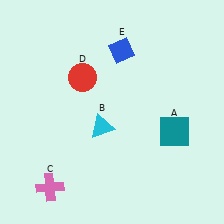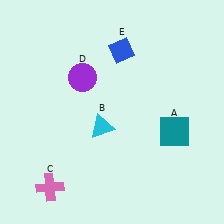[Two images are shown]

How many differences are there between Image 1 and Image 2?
There is 1 difference between the two images.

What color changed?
The circle (D) changed from red in Image 1 to purple in Image 2.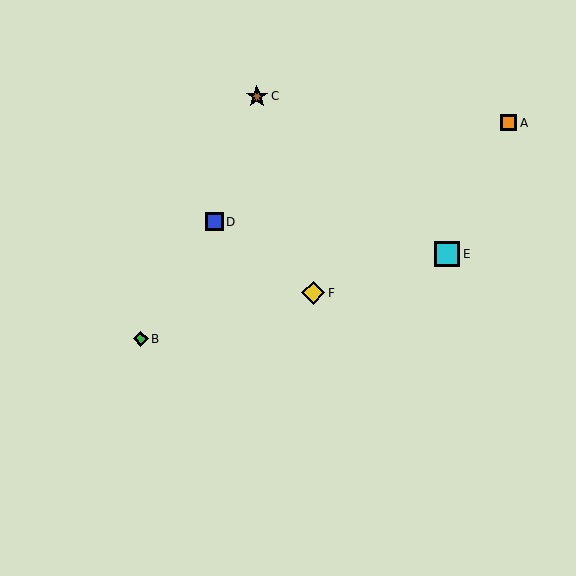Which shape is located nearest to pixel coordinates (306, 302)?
The yellow diamond (labeled F) at (313, 293) is nearest to that location.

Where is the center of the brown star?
The center of the brown star is at (257, 96).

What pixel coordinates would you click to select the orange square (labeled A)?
Click at (509, 123) to select the orange square A.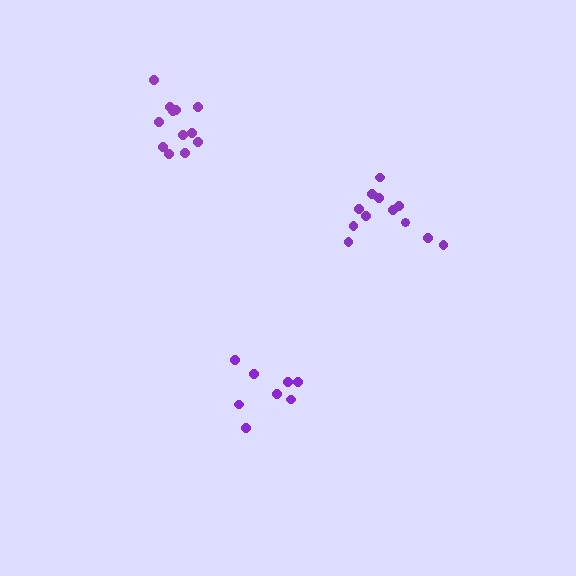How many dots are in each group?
Group 1: 8 dots, Group 2: 12 dots, Group 3: 12 dots (32 total).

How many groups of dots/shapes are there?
There are 3 groups.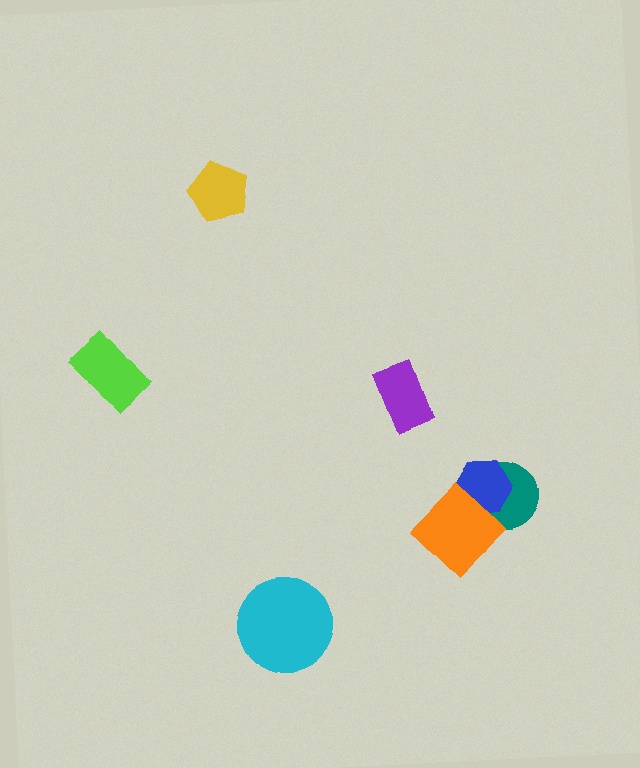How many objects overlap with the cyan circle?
0 objects overlap with the cyan circle.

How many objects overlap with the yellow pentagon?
0 objects overlap with the yellow pentagon.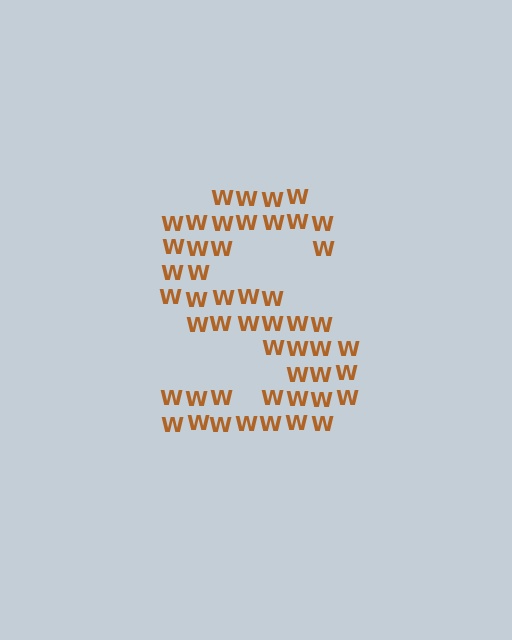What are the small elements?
The small elements are letter W's.